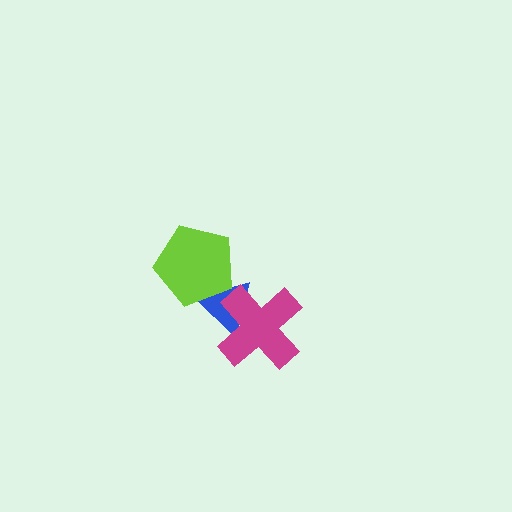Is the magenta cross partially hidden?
No, no other shape covers it.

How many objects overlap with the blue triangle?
2 objects overlap with the blue triangle.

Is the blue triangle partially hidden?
Yes, it is partially covered by another shape.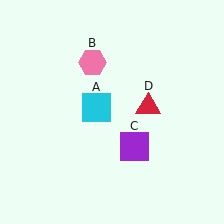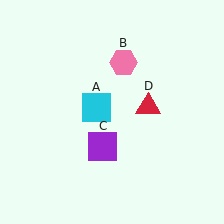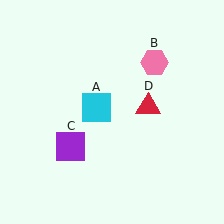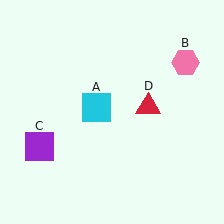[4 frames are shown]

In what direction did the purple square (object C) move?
The purple square (object C) moved left.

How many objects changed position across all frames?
2 objects changed position: pink hexagon (object B), purple square (object C).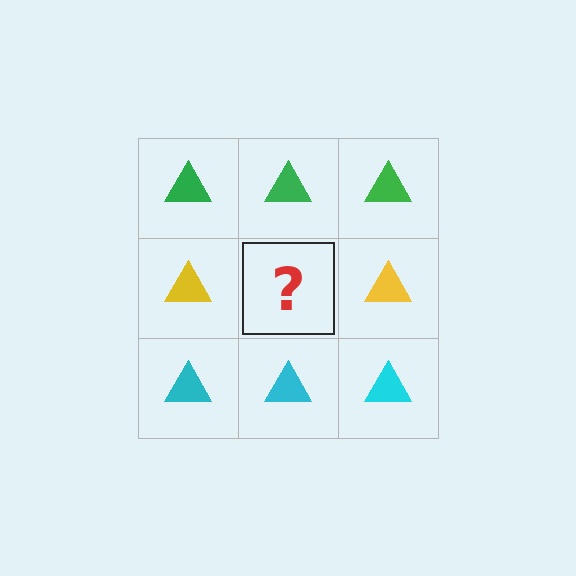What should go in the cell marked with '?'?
The missing cell should contain a yellow triangle.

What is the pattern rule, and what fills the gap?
The rule is that each row has a consistent color. The gap should be filled with a yellow triangle.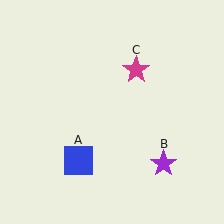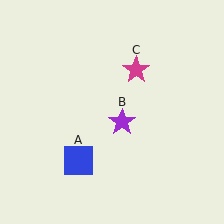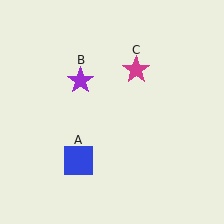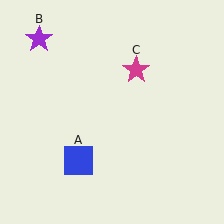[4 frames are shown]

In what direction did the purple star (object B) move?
The purple star (object B) moved up and to the left.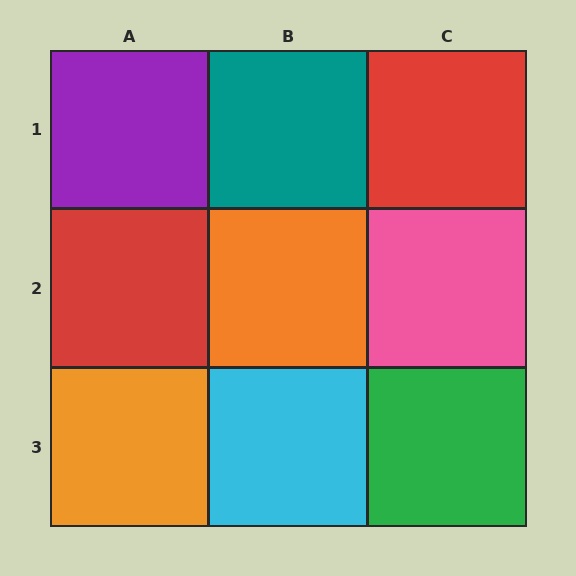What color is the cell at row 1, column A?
Purple.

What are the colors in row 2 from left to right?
Red, orange, pink.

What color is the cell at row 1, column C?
Red.